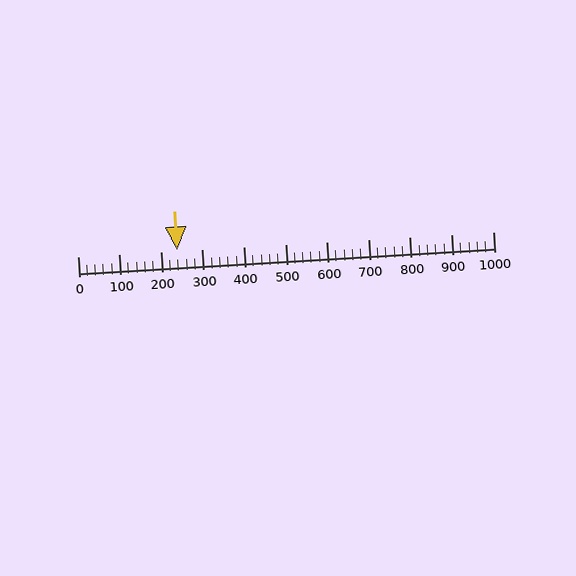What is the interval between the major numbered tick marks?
The major tick marks are spaced 100 units apart.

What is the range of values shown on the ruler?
The ruler shows values from 0 to 1000.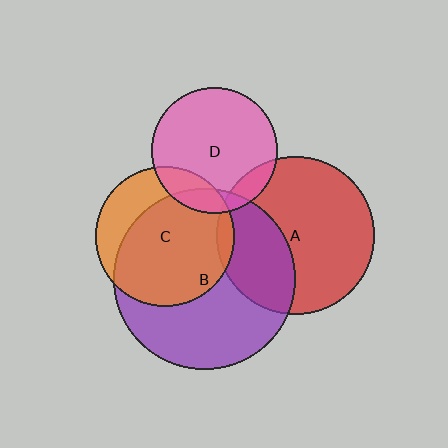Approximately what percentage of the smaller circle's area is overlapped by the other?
Approximately 10%.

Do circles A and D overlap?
Yes.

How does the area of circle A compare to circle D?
Approximately 1.6 times.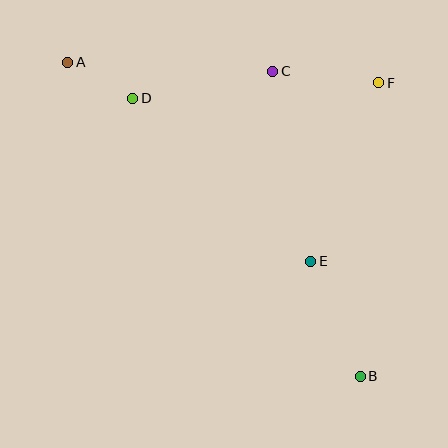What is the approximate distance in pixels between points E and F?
The distance between E and F is approximately 191 pixels.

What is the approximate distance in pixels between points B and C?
The distance between B and C is approximately 318 pixels.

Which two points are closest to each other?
Points A and D are closest to each other.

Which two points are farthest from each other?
Points A and B are farthest from each other.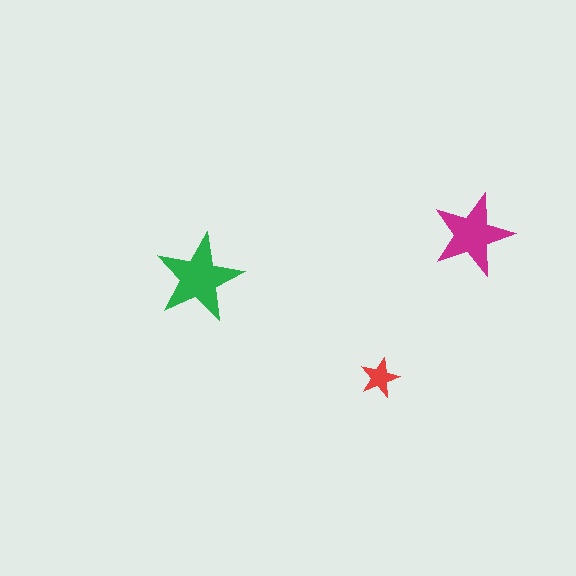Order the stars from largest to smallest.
the green one, the magenta one, the red one.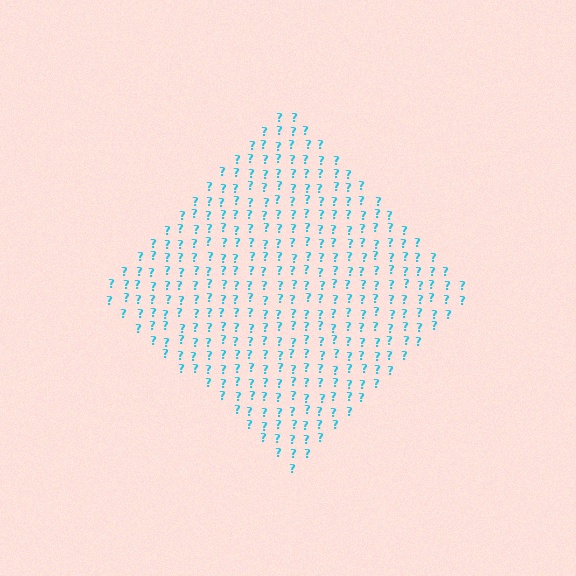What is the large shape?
The large shape is a diamond.